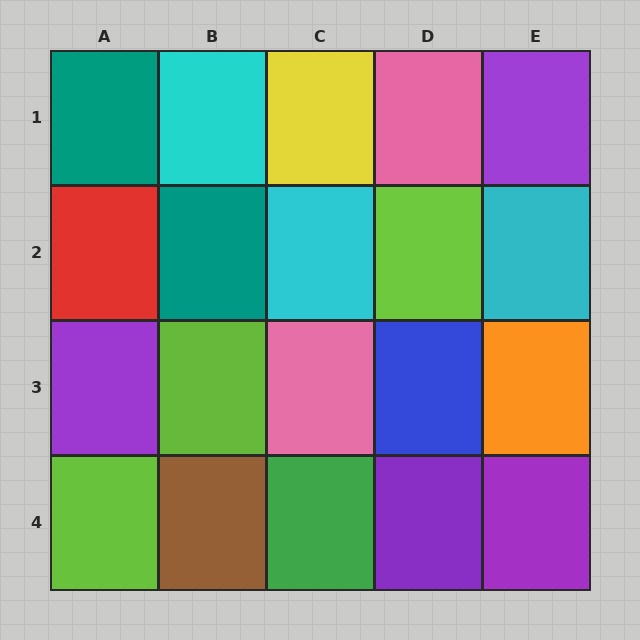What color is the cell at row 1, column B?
Cyan.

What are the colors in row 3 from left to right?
Purple, lime, pink, blue, orange.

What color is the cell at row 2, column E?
Cyan.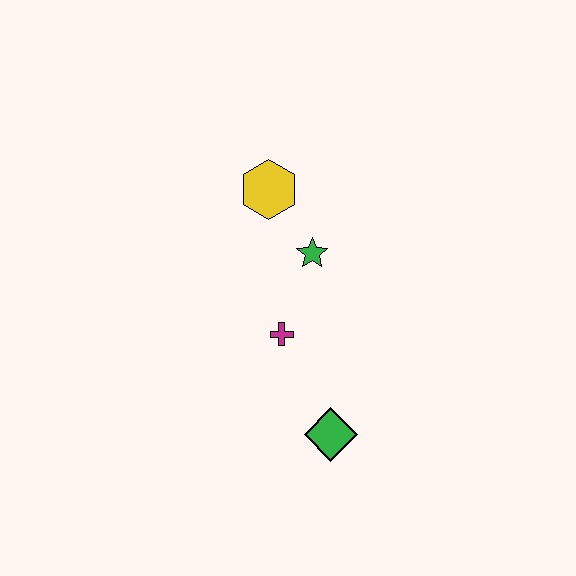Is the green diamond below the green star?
Yes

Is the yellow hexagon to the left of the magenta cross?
Yes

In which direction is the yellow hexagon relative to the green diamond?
The yellow hexagon is above the green diamond.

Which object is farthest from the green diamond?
The yellow hexagon is farthest from the green diamond.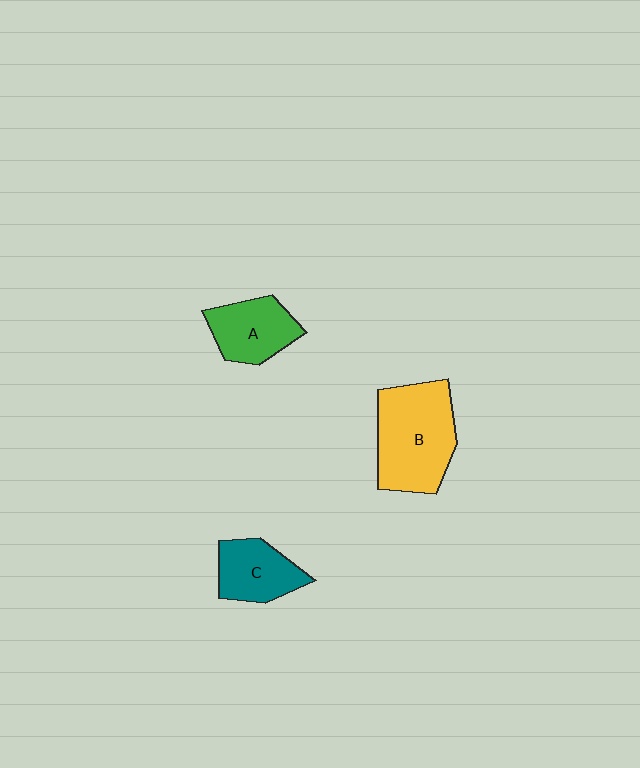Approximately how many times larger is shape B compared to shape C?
Approximately 1.8 times.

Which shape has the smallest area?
Shape C (teal).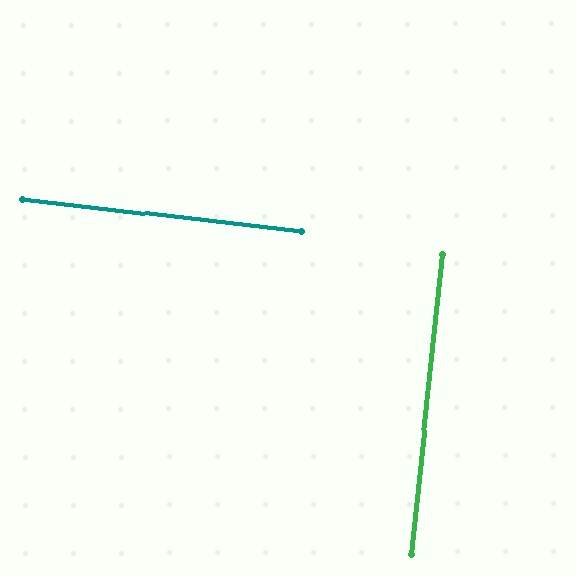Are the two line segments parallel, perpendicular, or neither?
Perpendicular — they meet at approximately 90°.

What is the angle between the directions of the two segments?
Approximately 90 degrees.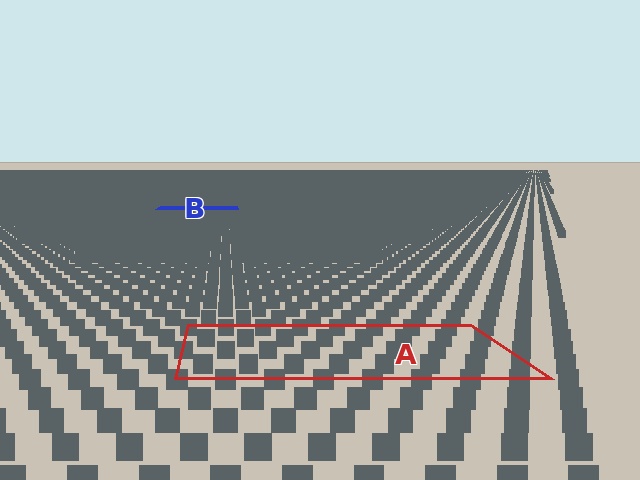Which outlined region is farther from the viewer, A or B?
Region B is farther from the viewer — the texture elements inside it appear smaller and more densely packed.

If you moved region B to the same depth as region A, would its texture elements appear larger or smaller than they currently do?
They would appear larger. At a closer depth, the same texture elements are projected at a bigger on-screen size.